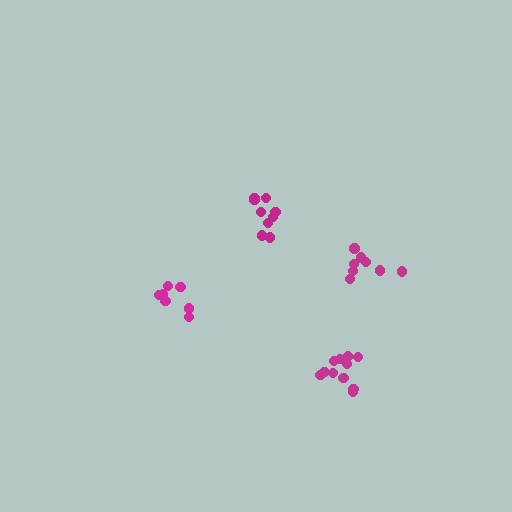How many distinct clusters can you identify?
There are 4 distinct clusters.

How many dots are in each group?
Group 1: 8 dots, Group 2: 7 dots, Group 3: 9 dots, Group 4: 11 dots (35 total).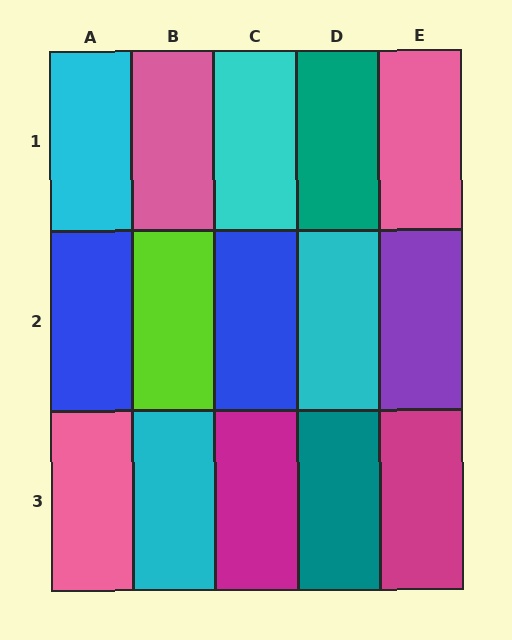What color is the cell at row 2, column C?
Blue.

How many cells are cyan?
4 cells are cyan.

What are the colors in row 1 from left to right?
Cyan, pink, cyan, teal, pink.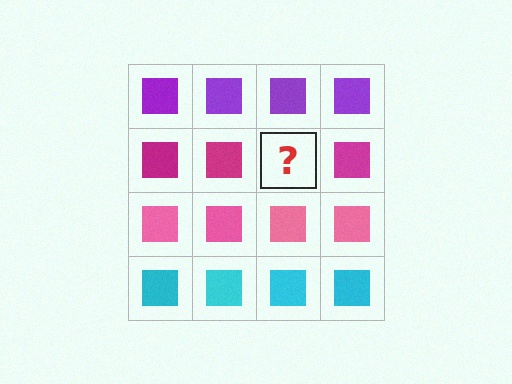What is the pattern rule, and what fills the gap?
The rule is that each row has a consistent color. The gap should be filled with a magenta square.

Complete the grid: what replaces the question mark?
The question mark should be replaced with a magenta square.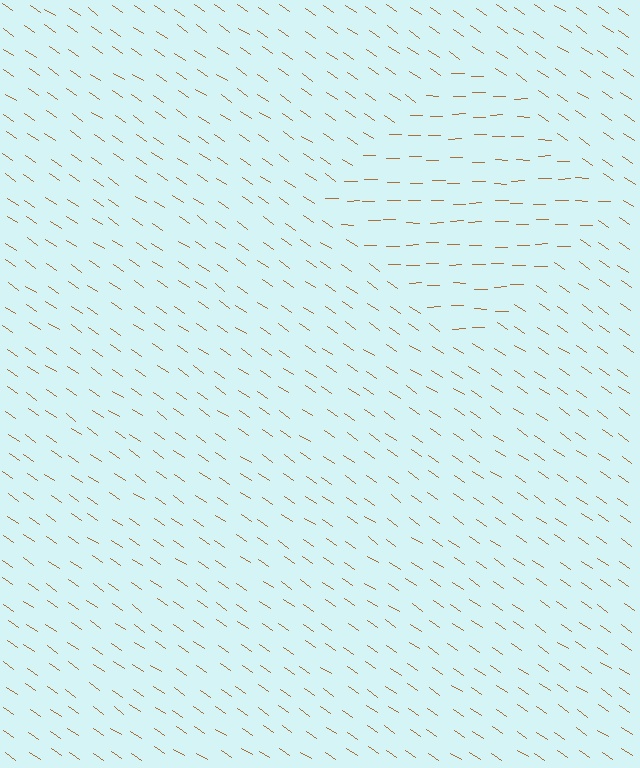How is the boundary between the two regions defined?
The boundary is defined purely by a change in line orientation (approximately 35 degrees difference). All lines are the same color and thickness.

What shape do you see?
I see a diamond.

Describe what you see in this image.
The image is filled with small brown line segments. A diamond region in the image has lines oriented differently from the surrounding lines, creating a visible texture boundary.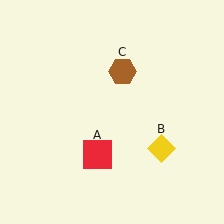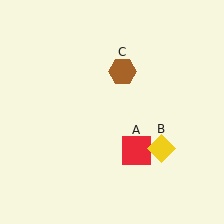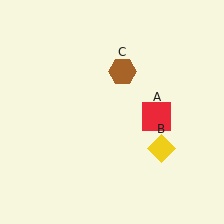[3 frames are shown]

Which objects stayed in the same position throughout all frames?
Yellow diamond (object B) and brown hexagon (object C) remained stationary.